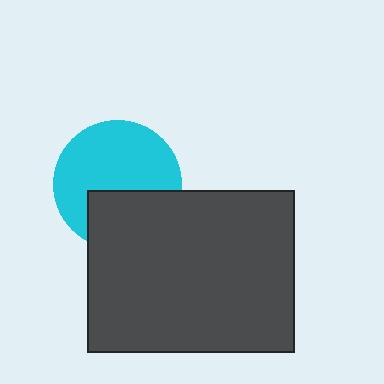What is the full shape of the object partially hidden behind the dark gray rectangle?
The partially hidden object is a cyan circle.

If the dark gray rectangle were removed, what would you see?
You would see the complete cyan circle.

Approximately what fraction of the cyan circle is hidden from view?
Roughly 36% of the cyan circle is hidden behind the dark gray rectangle.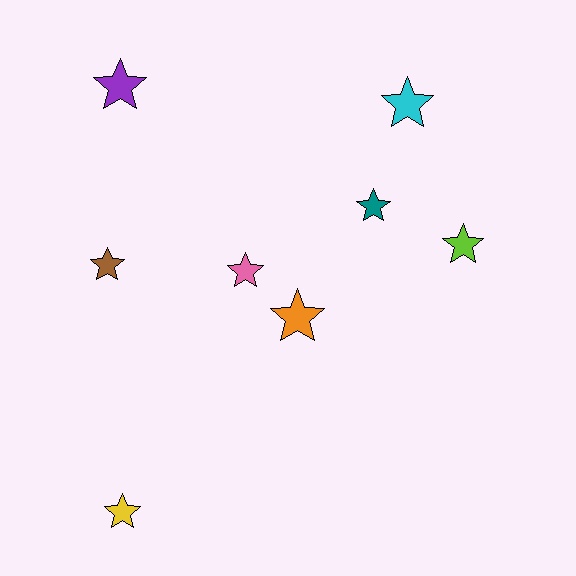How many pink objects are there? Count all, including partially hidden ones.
There is 1 pink object.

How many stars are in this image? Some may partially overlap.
There are 8 stars.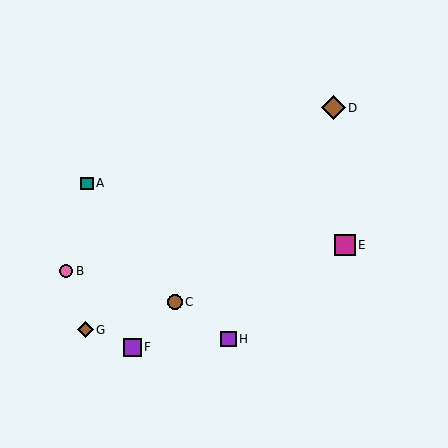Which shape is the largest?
The brown diamond (labeled D) is the largest.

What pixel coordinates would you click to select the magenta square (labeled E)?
Click at (345, 245) to select the magenta square E.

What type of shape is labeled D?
Shape D is a brown diamond.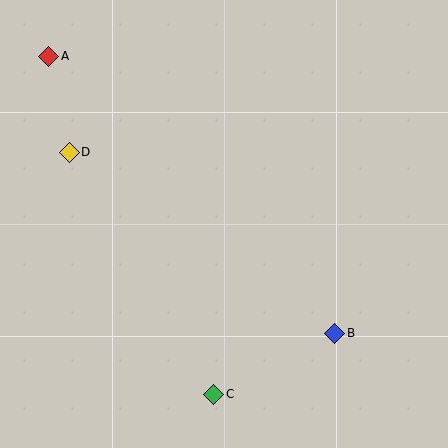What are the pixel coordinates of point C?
Point C is at (214, 394).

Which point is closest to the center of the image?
Point B at (335, 333) is closest to the center.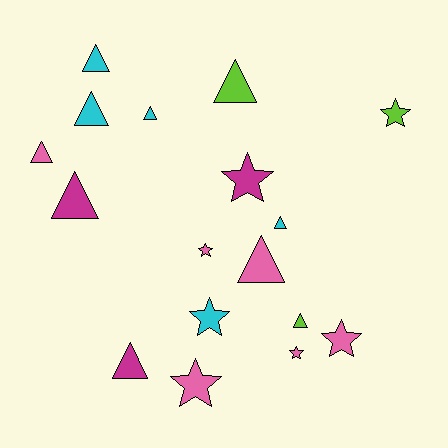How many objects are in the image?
There are 17 objects.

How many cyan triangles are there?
There are 4 cyan triangles.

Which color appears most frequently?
Pink, with 6 objects.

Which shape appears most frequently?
Triangle, with 10 objects.